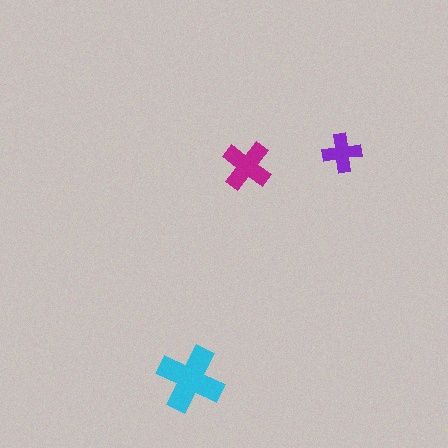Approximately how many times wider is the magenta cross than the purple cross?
About 1.5 times wider.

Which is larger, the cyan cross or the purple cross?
The cyan one.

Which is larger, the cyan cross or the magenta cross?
The cyan one.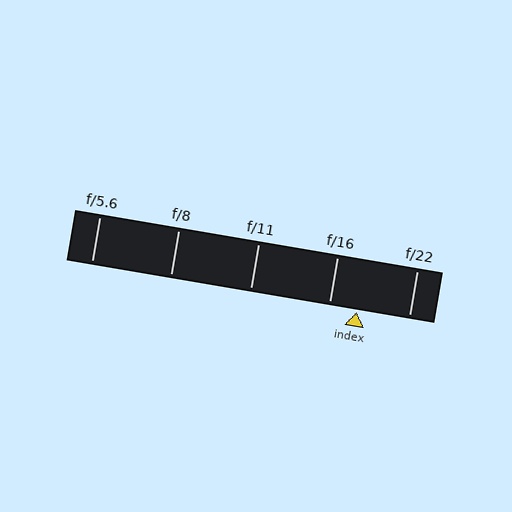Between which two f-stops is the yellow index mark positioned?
The index mark is between f/16 and f/22.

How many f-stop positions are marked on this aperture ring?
There are 5 f-stop positions marked.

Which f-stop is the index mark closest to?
The index mark is closest to f/16.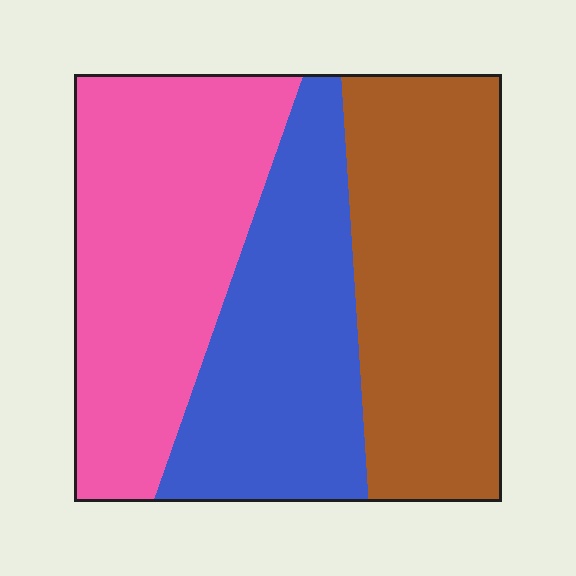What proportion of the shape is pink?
Pink takes up between a third and a half of the shape.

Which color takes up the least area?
Blue, at roughly 30%.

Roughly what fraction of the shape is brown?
Brown covers 34% of the shape.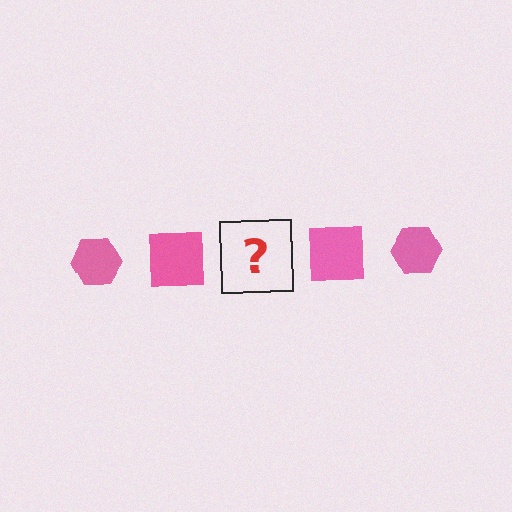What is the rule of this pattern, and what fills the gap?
The rule is that the pattern cycles through hexagon, square shapes in pink. The gap should be filled with a pink hexagon.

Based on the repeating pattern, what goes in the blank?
The blank should be a pink hexagon.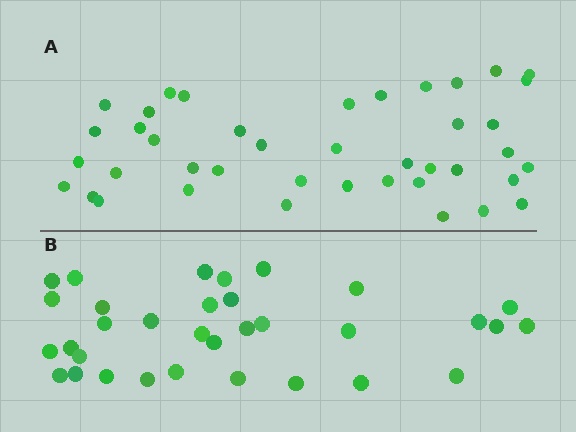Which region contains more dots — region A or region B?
Region A (the top region) has more dots.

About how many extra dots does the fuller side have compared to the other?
Region A has roughly 8 or so more dots than region B.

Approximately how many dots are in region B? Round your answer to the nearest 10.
About 30 dots. (The exact count is 33, which rounds to 30.)